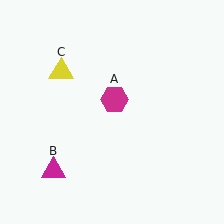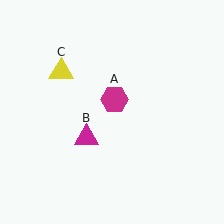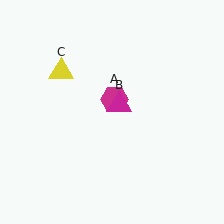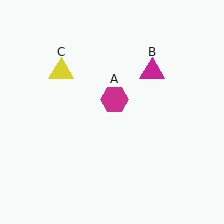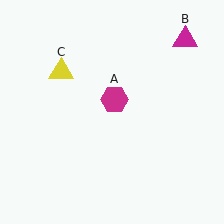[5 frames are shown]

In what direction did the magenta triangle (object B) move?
The magenta triangle (object B) moved up and to the right.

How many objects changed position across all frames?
1 object changed position: magenta triangle (object B).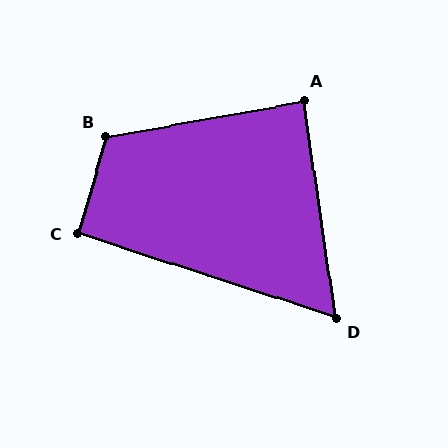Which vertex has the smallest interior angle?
D, at approximately 63 degrees.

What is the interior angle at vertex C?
Approximately 92 degrees (approximately right).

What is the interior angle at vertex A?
Approximately 88 degrees (approximately right).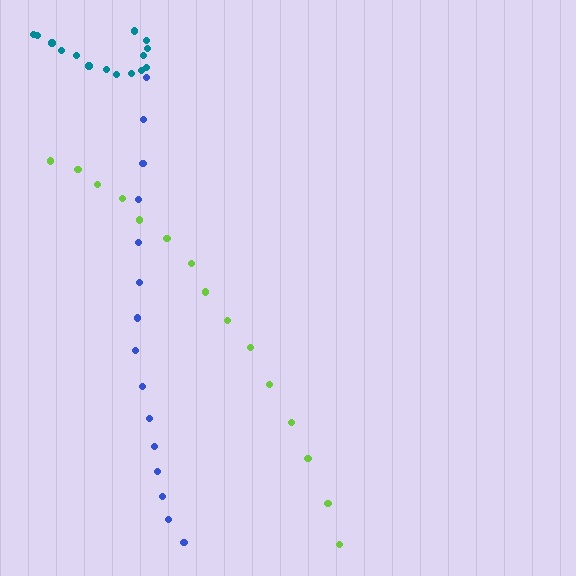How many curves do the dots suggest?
There are 3 distinct paths.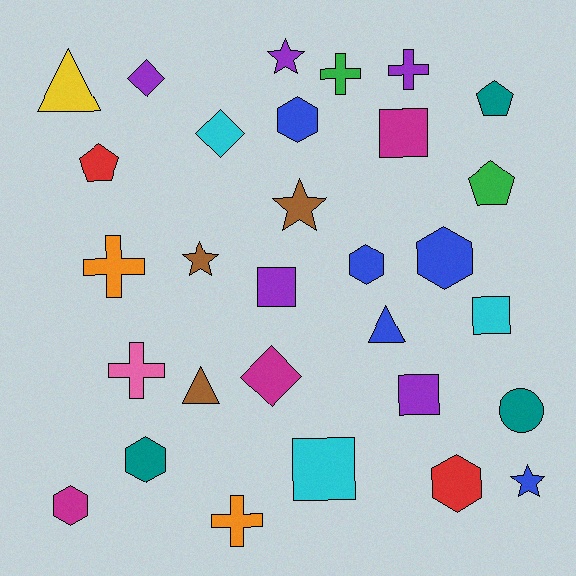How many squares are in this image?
There are 5 squares.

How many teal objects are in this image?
There are 3 teal objects.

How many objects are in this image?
There are 30 objects.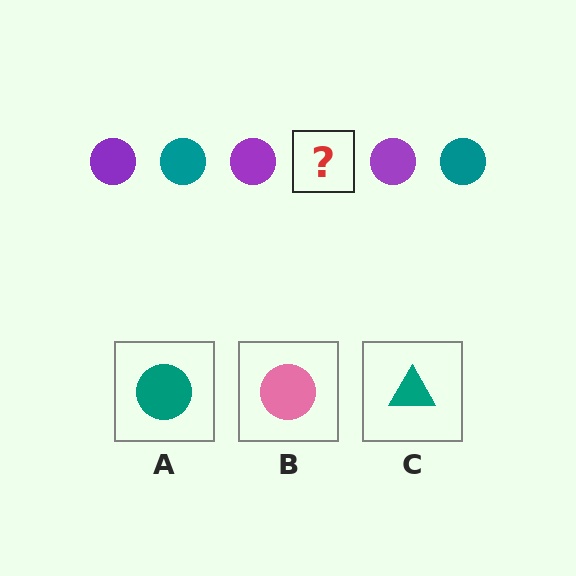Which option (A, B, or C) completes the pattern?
A.